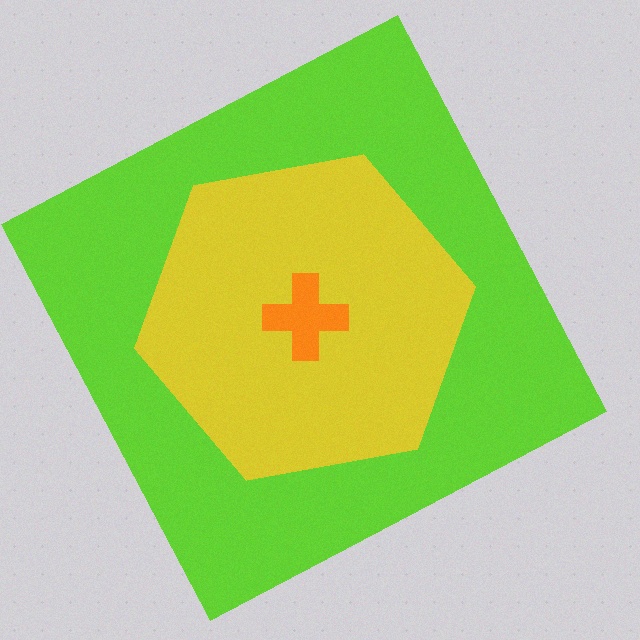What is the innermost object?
The orange cross.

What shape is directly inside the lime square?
The yellow hexagon.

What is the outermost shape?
The lime square.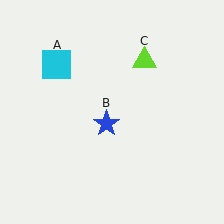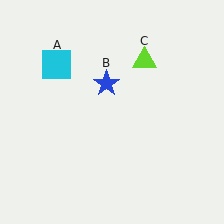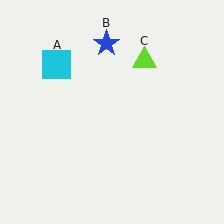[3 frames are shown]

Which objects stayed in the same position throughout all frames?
Cyan square (object A) and lime triangle (object C) remained stationary.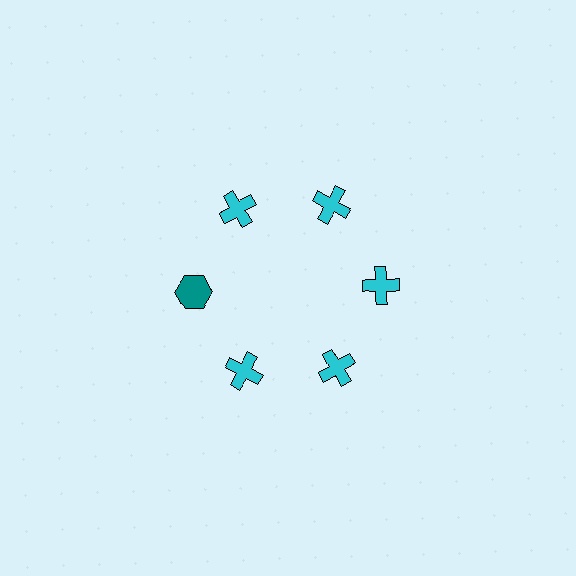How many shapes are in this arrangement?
There are 6 shapes arranged in a ring pattern.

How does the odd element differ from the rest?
It differs in both color (teal instead of cyan) and shape (hexagon instead of cross).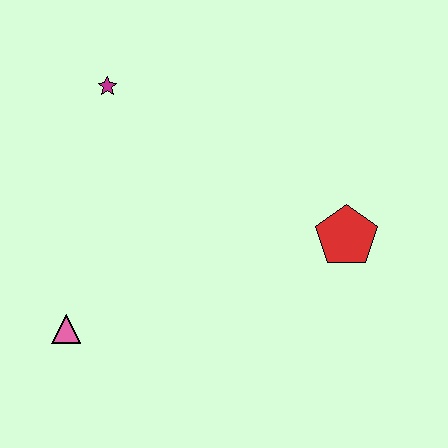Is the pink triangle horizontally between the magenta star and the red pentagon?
No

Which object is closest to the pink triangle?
The magenta star is closest to the pink triangle.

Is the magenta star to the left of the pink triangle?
No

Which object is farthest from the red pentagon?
The pink triangle is farthest from the red pentagon.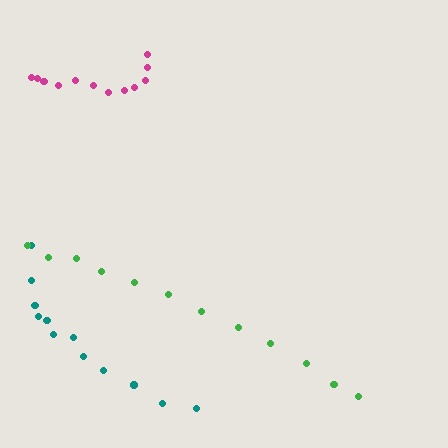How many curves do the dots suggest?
There are 3 distinct paths.